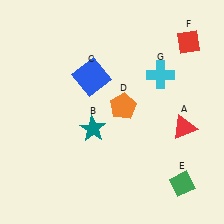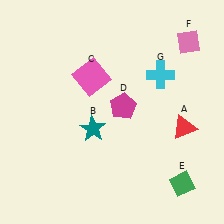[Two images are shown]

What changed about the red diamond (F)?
In Image 1, F is red. In Image 2, it changed to pink.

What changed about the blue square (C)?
In Image 1, C is blue. In Image 2, it changed to pink.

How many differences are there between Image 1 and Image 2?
There are 3 differences between the two images.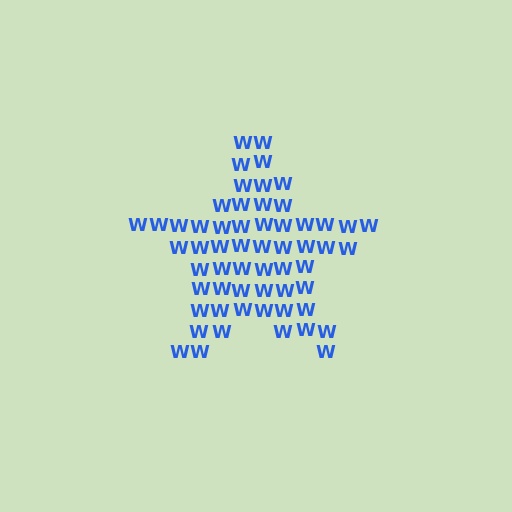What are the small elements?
The small elements are letter W's.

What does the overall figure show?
The overall figure shows a star.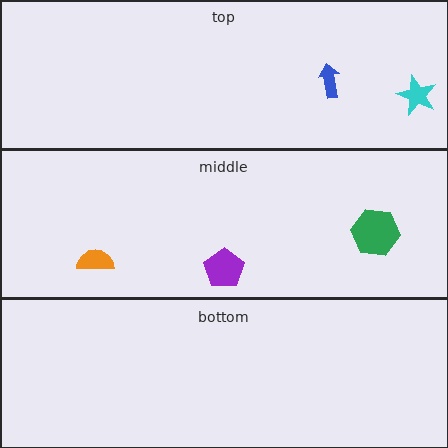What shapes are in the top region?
The blue arrow, the cyan star.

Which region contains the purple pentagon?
The middle region.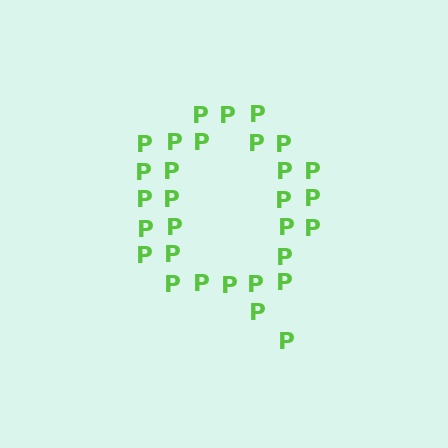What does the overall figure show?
The overall figure shows the letter Q.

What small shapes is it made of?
It is made of small letter P's.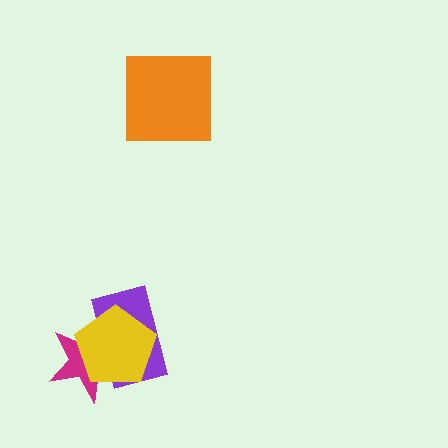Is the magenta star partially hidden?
Yes, it is partially covered by another shape.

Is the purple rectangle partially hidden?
Yes, it is partially covered by another shape.